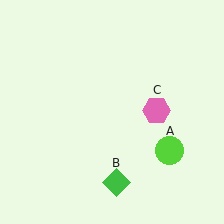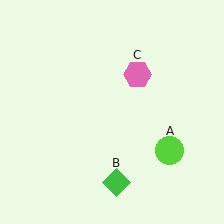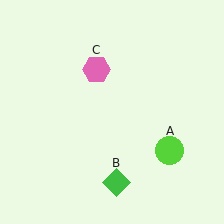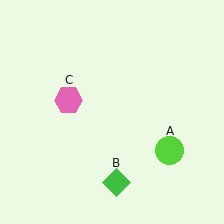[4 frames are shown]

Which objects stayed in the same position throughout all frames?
Lime circle (object A) and green diamond (object B) remained stationary.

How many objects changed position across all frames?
1 object changed position: pink hexagon (object C).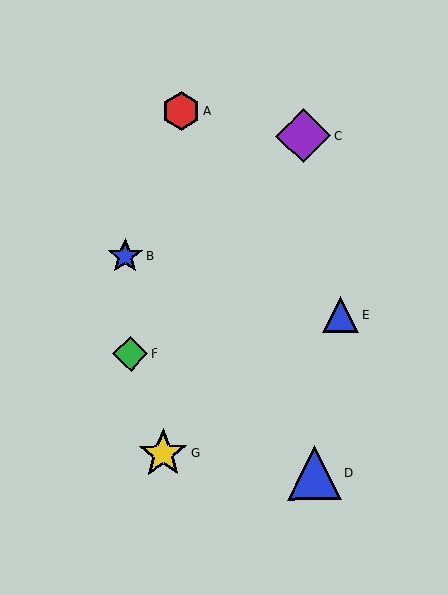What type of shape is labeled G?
Shape G is a yellow star.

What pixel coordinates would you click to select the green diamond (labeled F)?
Click at (130, 354) to select the green diamond F.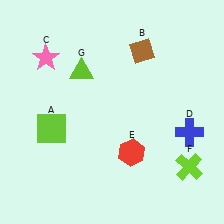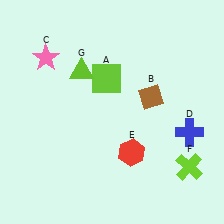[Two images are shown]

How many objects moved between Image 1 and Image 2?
2 objects moved between the two images.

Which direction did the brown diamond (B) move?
The brown diamond (B) moved down.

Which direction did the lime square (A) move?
The lime square (A) moved right.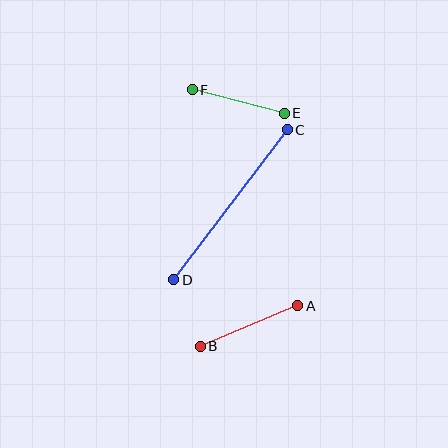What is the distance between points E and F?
The distance is approximately 95 pixels.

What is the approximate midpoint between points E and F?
The midpoint is at approximately (238, 101) pixels.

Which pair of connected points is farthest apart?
Points C and D are farthest apart.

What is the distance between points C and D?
The distance is approximately 188 pixels.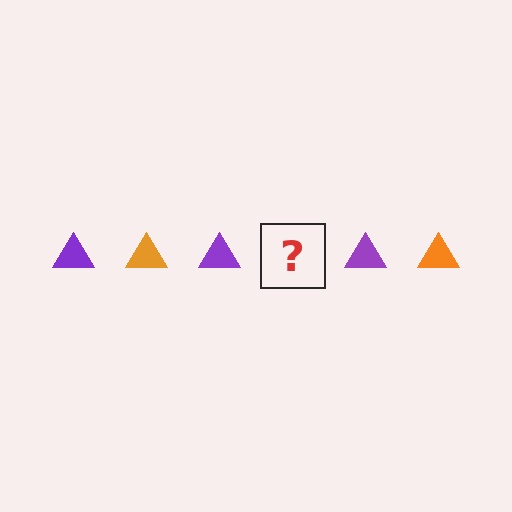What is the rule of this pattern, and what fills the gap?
The rule is that the pattern cycles through purple, orange triangles. The gap should be filled with an orange triangle.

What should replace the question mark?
The question mark should be replaced with an orange triangle.